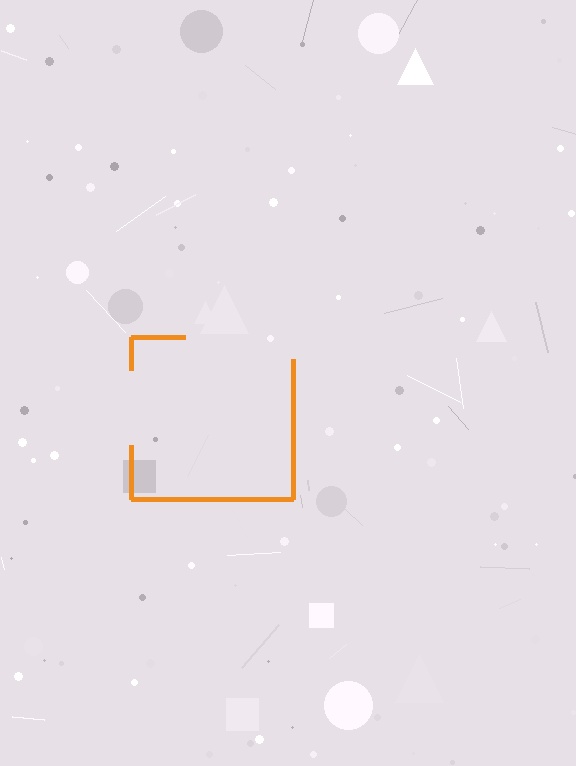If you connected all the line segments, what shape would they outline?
They would outline a square.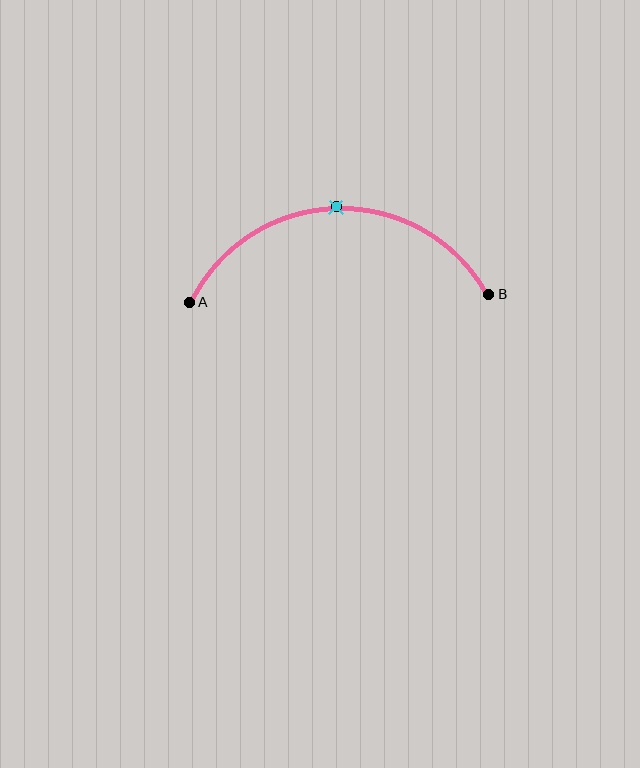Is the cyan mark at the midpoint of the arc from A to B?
Yes. The cyan mark lies on the arc at equal arc-length from both A and B — it is the arc midpoint.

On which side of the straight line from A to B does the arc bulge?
The arc bulges above the straight line connecting A and B.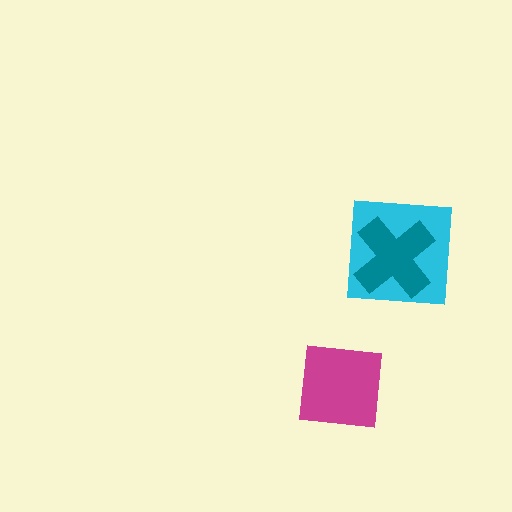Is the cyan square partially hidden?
Yes, it is partially covered by another shape.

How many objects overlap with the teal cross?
1 object overlaps with the teal cross.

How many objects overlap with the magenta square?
0 objects overlap with the magenta square.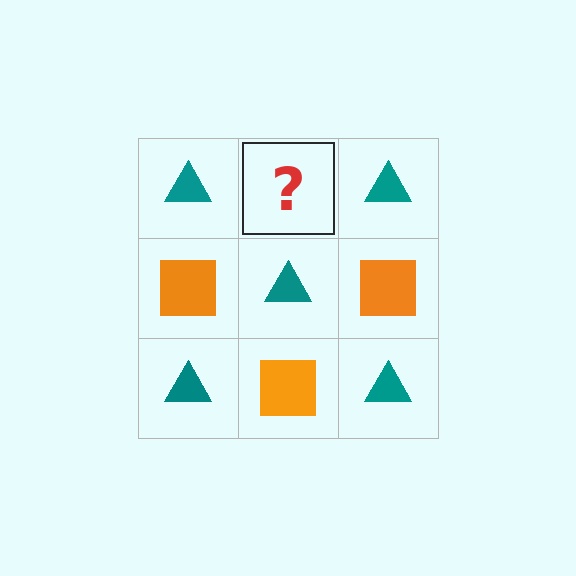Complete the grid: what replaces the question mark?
The question mark should be replaced with an orange square.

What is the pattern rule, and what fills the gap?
The rule is that it alternates teal triangle and orange square in a checkerboard pattern. The gap should be filled with an orange square.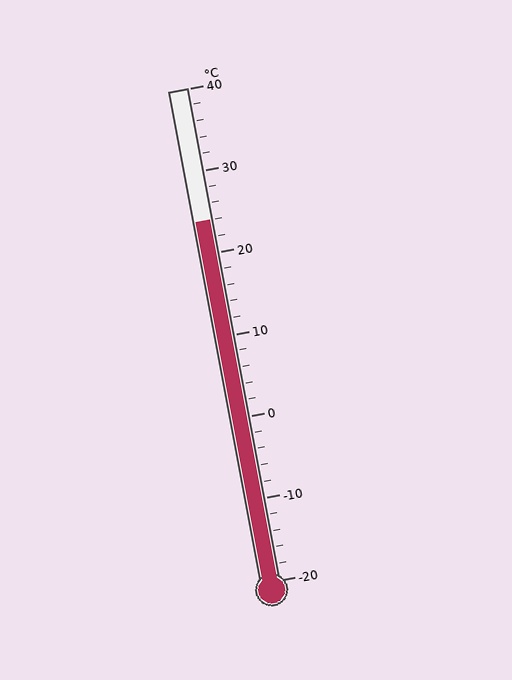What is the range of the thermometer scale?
The thermometer scale ranges from -20°C to 40°C.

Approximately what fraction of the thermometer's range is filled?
The thermometer is filled to approximately 75% of its range.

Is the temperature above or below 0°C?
The temperature is above 0°C.